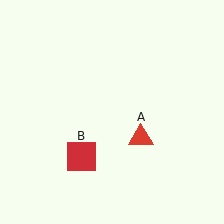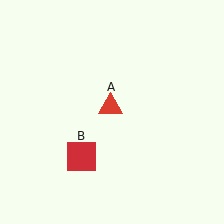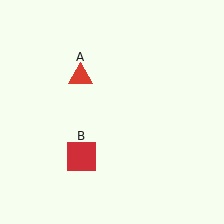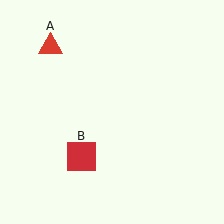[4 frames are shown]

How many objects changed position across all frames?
1 object changed position: red triangle (object A).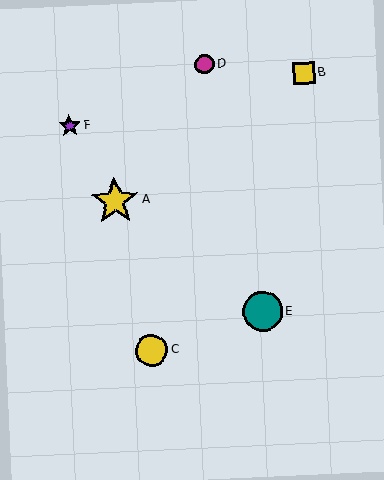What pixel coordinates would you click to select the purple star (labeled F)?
Click at (70, 126) to select the purple star F.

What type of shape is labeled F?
Shape F is a purple star.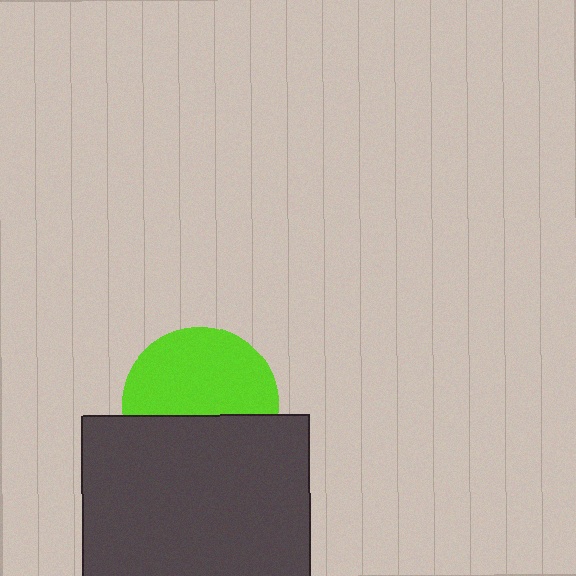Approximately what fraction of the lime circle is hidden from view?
Roughly 42% of the lime circle is hidden behind the dark gray square.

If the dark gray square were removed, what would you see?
You would see the complete lime circle.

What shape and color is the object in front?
The object in front is a dark gray square.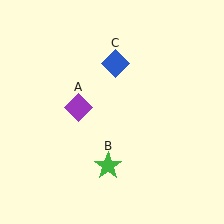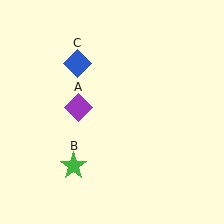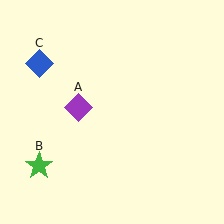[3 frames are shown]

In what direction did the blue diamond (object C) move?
The blue diamond (object C) moved left.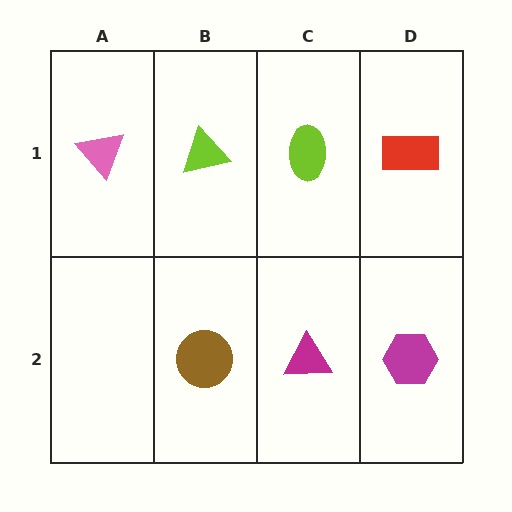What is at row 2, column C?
A magenta triangle.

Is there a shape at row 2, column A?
No, that cell is empty.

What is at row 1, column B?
A lime triangle.